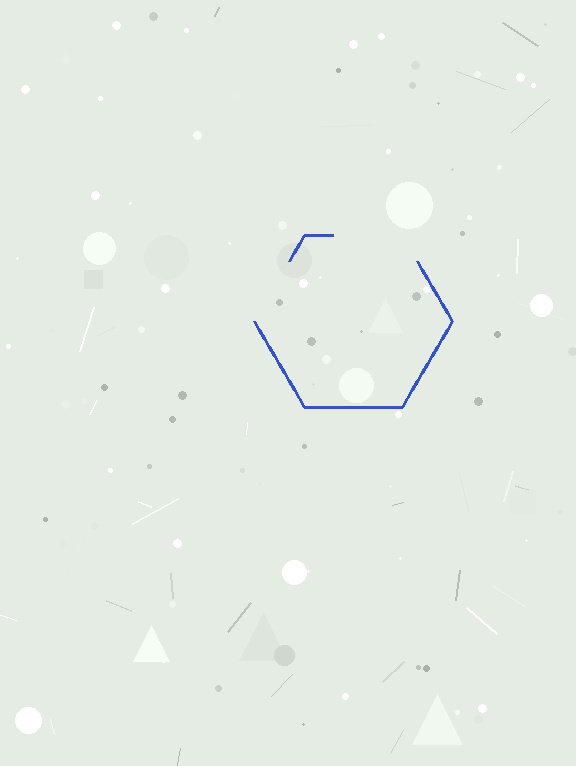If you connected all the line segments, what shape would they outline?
They would outline a hexagon.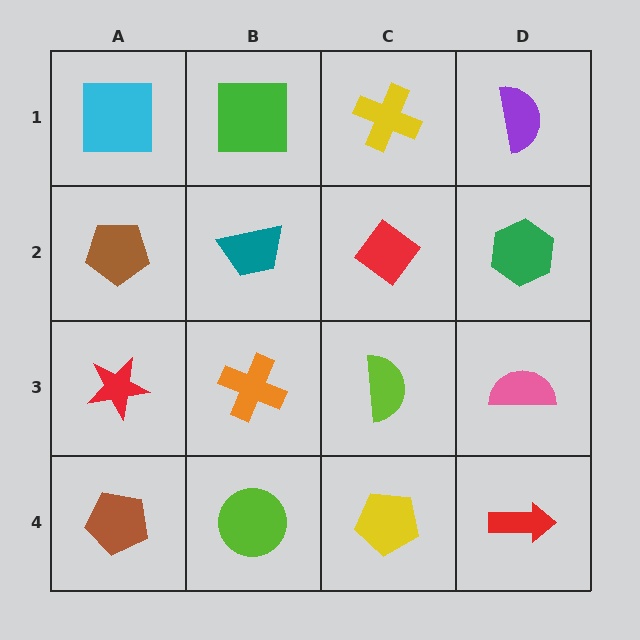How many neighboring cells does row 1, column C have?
3.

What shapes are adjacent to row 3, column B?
A teal trapezoid (row 2, column B), a lime circle (row 4, column B), a red star (row 3, column A), a lime semicircle (row 3, column C).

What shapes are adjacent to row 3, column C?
A red diamond (row 2, column C), a yellow pentagon (row 4, column C), an orange cross (row 3, column B), a pink semicircle (row 3, column D).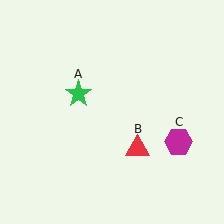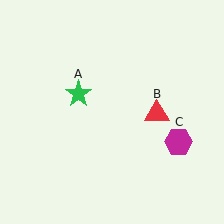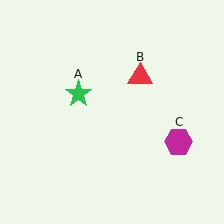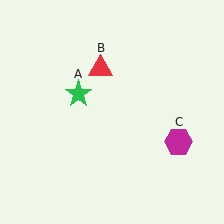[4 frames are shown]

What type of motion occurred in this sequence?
The red triangle (object B) rotated counterclockwise around the center of the scene.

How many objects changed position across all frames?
1 object changed position: red triangle (object B).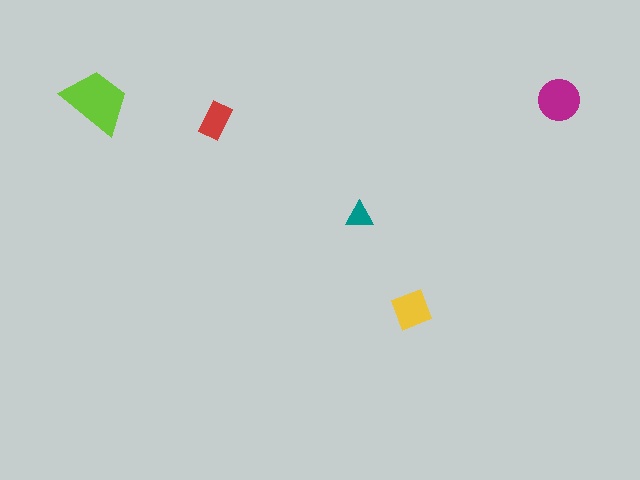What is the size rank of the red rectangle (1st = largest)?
4th.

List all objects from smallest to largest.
The teal triangle, the red rectangle, the yellow square, the magenta circle, the lime trapezoid.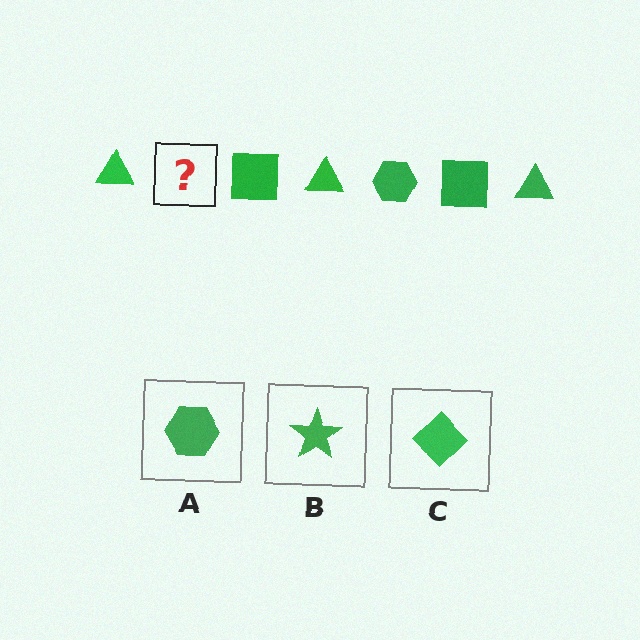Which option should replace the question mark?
Option A.